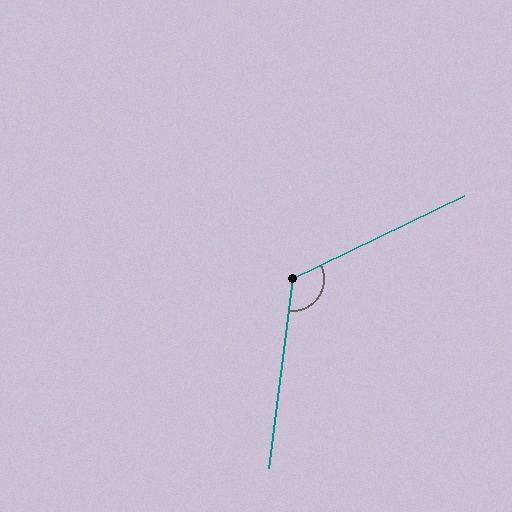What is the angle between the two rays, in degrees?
Approximately 123 degrees.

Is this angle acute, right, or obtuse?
It is obtuse.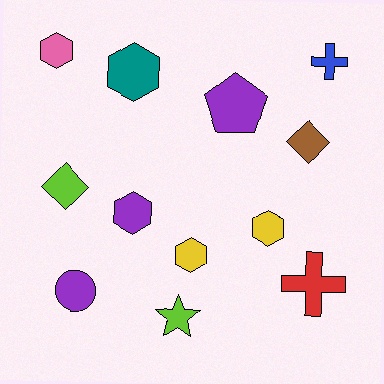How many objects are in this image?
There are 12 objects.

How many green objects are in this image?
There are no green objects.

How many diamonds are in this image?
There are 2 diamonds.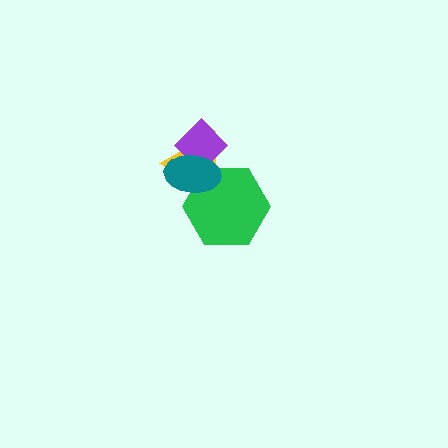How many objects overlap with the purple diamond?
2 objects overlap with the purple diamond.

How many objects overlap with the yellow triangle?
3 objects overlap with the yellow triangle.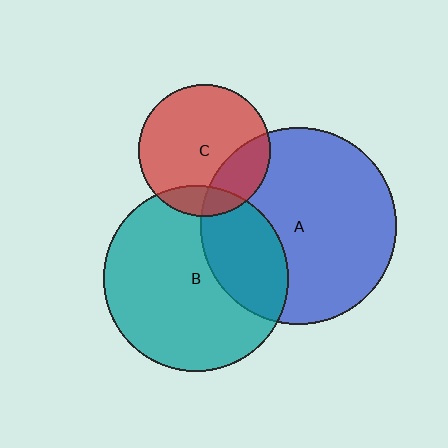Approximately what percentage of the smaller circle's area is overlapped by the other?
Approximately 30%.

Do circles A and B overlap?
Yes.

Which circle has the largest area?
Circle A (blue).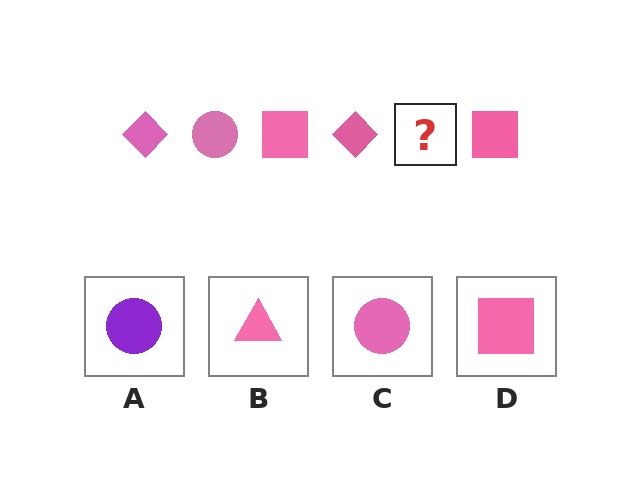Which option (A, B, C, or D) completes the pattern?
C.